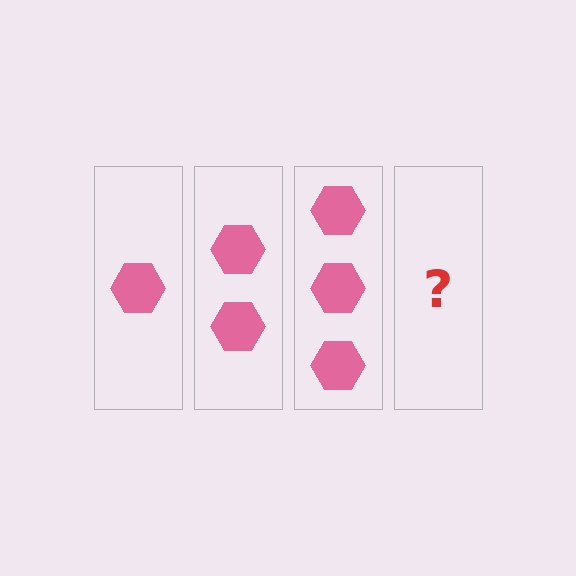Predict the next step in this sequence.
The next step is 4 hexagons.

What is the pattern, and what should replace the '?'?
The pattern is that each step adds one more hexagon. The '?' should be 4 hexagons.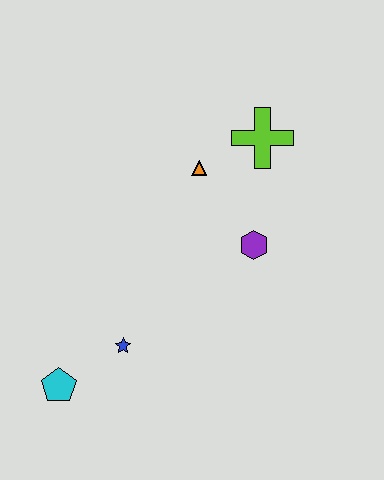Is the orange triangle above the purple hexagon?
Yes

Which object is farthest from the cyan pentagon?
The lime cross is farthest from the cyan pentagon.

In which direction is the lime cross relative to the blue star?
The lime cross is above the blue star.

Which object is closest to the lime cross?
The orange triangle is closest to the lime cross.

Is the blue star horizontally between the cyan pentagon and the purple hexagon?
Yes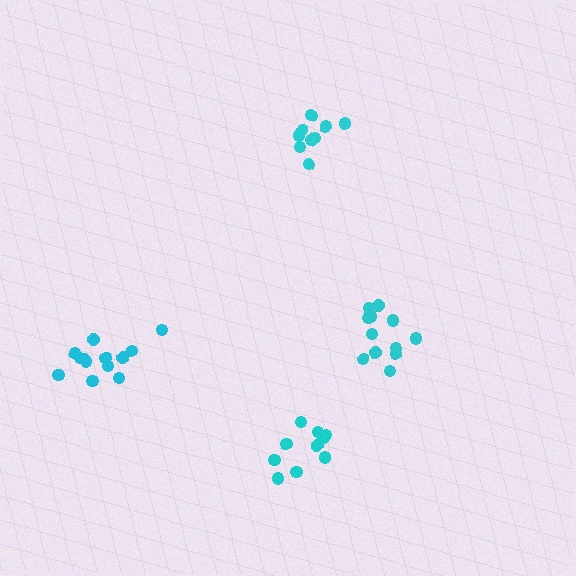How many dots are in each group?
Group 1: 9 dots, Group 2: 10 dots, Group 3: 12 dots, Group 4: 13 dots (44 total).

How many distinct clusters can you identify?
There are 4 distinct clusters.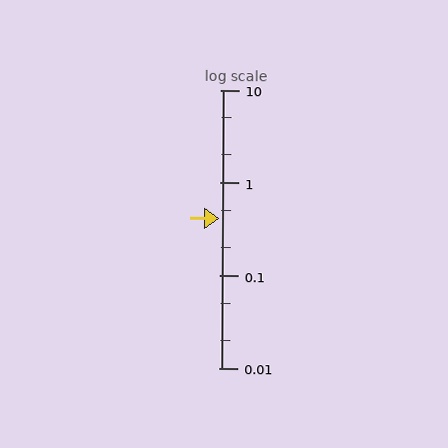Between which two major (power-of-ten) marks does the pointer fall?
The pointer is between 0.1 and 1.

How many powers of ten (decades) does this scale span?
The scale spans 3 decades, from 0.01 to 10.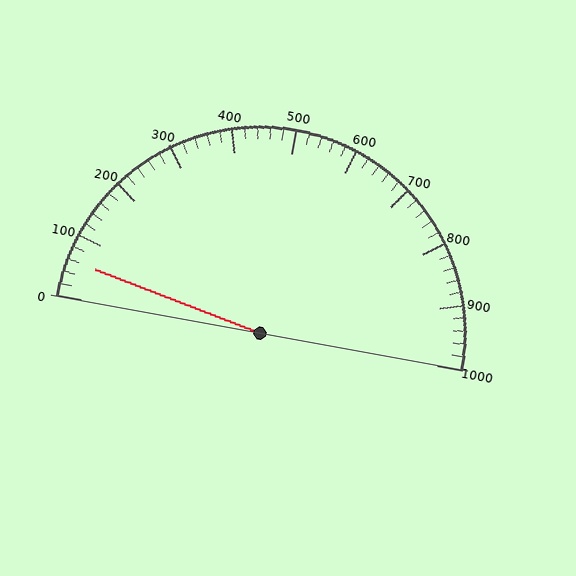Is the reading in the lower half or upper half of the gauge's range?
The reading is in the lower half of the range (0 to 1000).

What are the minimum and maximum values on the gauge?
The gauge ranges from 0 to 1000.